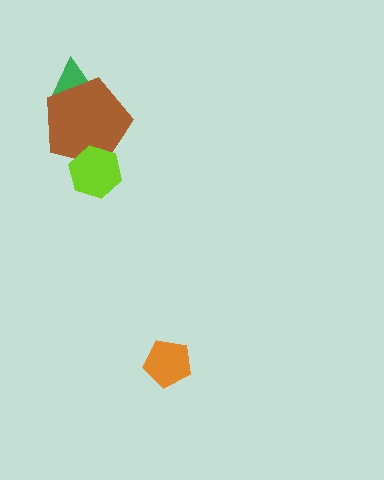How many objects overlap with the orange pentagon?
0 objects overlap with the orange pentagon.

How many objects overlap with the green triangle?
1 object overlaps with the green triangle.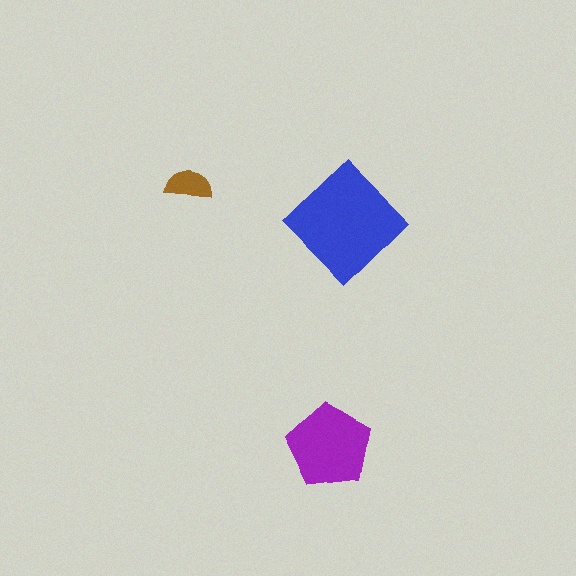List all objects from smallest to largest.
The brown semicircle, the purple pentagon, the blue diamond.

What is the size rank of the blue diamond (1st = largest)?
1st.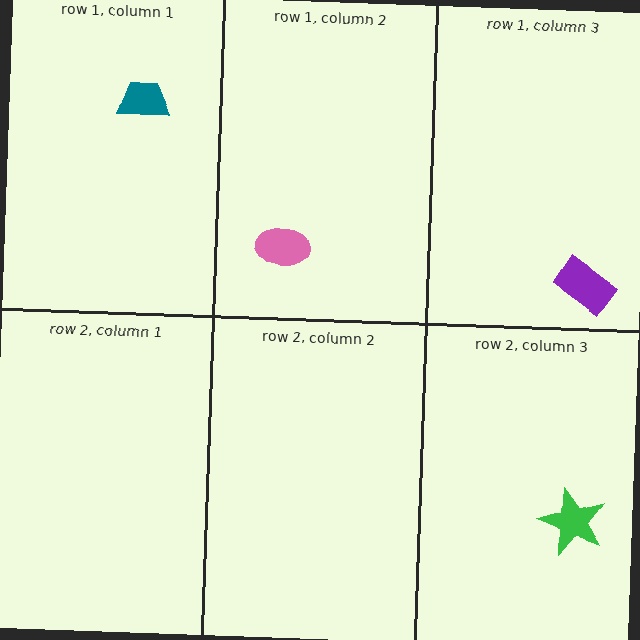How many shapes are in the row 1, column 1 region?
1.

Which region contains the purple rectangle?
The row 1, column 3 region.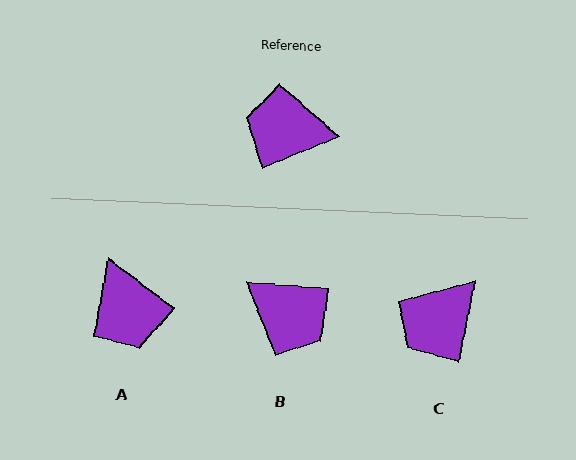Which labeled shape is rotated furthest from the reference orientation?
B, about 153 degrees away.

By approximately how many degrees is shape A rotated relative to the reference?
Approximately 120 degrees counter-clockwise.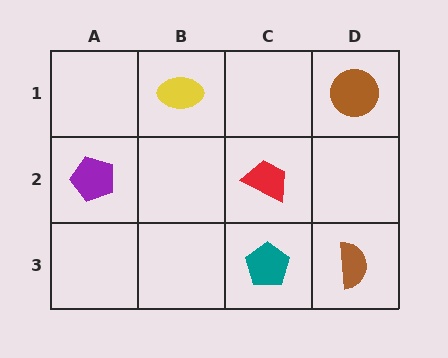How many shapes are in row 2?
2 shapes.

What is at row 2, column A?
A purple pentagon.